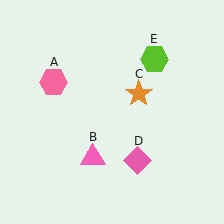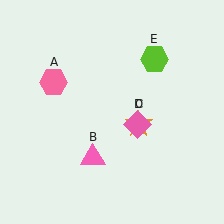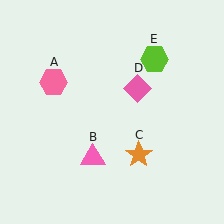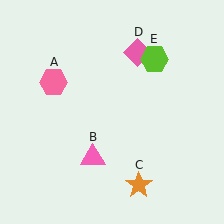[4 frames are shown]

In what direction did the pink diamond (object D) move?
The pink diamond (object D) moved up.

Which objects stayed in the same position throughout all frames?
Pink hexagon (object A) and pink triangle (object B) and lime hexagon (object E) remained stationary.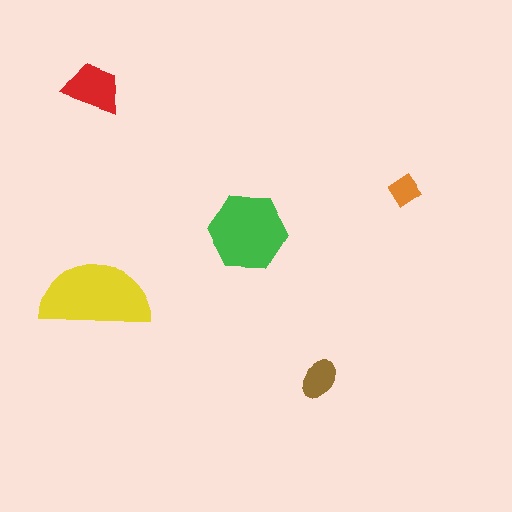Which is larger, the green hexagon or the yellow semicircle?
The yellow semicircle.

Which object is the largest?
The yellow semicircle.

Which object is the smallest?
The orange diamond.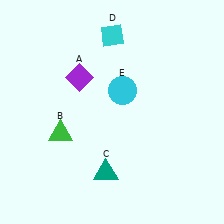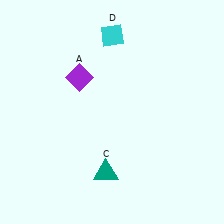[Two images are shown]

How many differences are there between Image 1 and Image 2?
There are 2 differences between the two images.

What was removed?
The green triangle (B), the cyan circle (E) were removed in Image 2.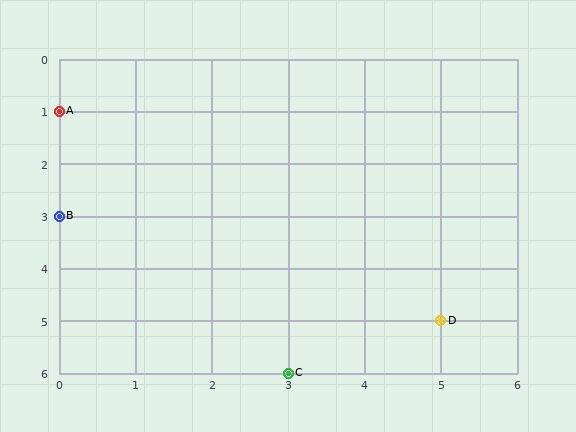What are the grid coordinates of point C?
Point C is at grid coordinates (3, 6).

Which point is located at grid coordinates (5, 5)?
Point D is at (5, 5).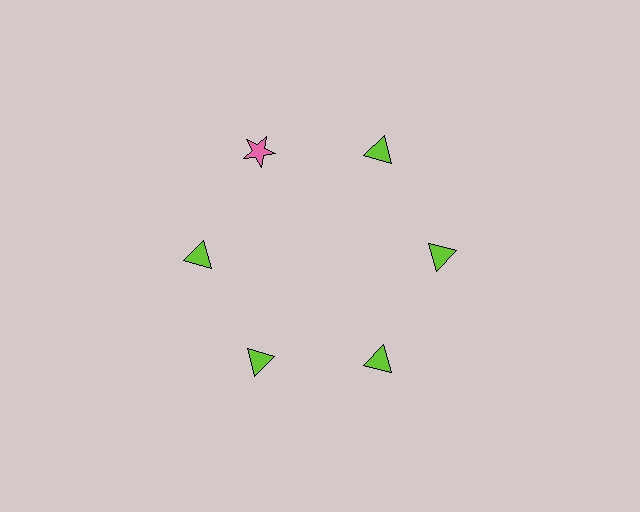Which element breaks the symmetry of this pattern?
The pink star at roughly the 11 o'clock position breaks the symmetry. All other shapes are lime triangles.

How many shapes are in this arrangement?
There are 6 shapes arranged in a ring pattern.